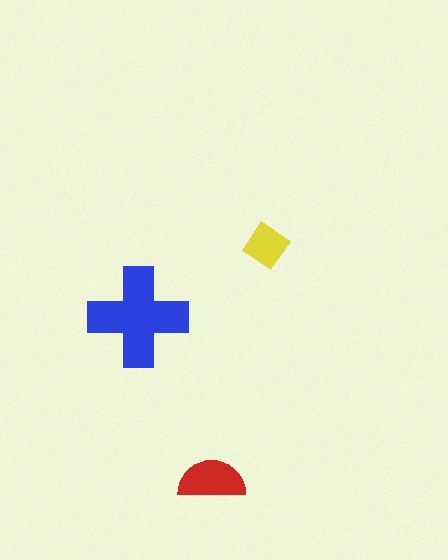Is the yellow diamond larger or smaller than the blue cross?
Smaller.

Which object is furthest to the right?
The yellow diamond is rightmost.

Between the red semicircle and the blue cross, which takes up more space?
The blue cross.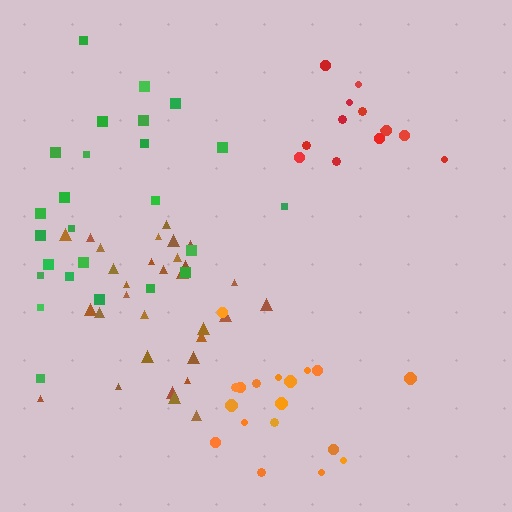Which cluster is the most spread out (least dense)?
Green.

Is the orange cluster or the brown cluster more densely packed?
Brown.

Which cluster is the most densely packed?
Brown.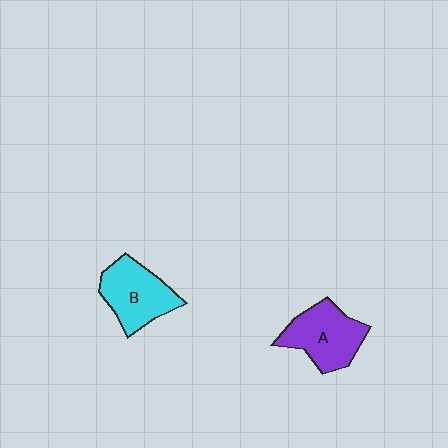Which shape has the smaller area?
Shape B (cyan).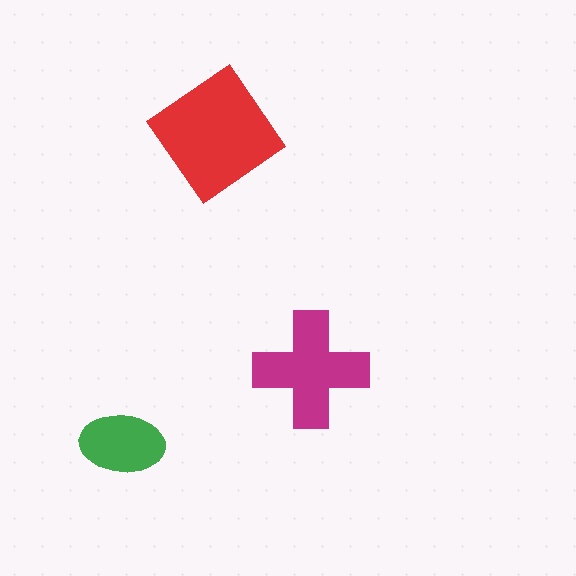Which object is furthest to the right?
The magenta cross is rightmost.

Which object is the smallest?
The green ellipse.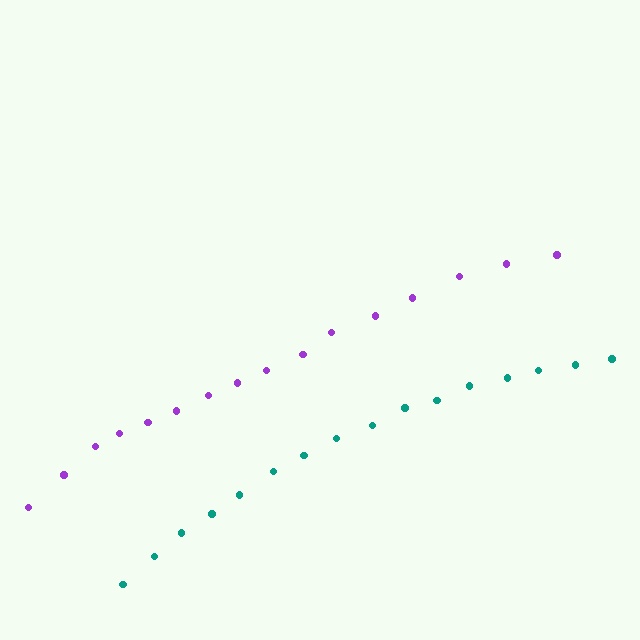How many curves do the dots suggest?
There are 2 distinct paths.